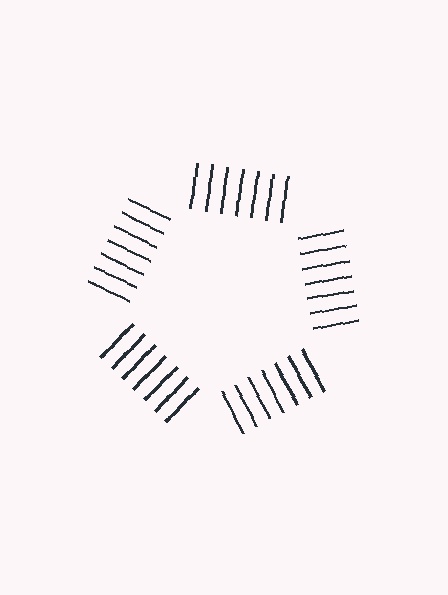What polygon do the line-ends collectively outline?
An illusory pentagon — the line segments terminate on its edges but no continuous stroke is drawn.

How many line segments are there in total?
35 — 7 along each of the 5 edges.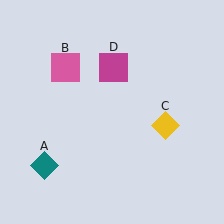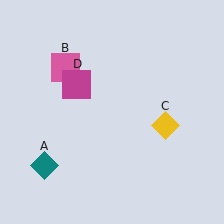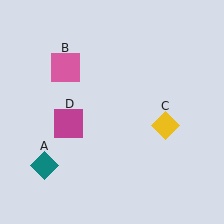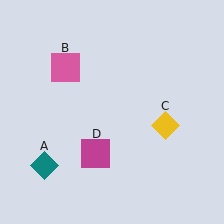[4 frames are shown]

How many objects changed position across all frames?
1 object changed position: magenta square (object D).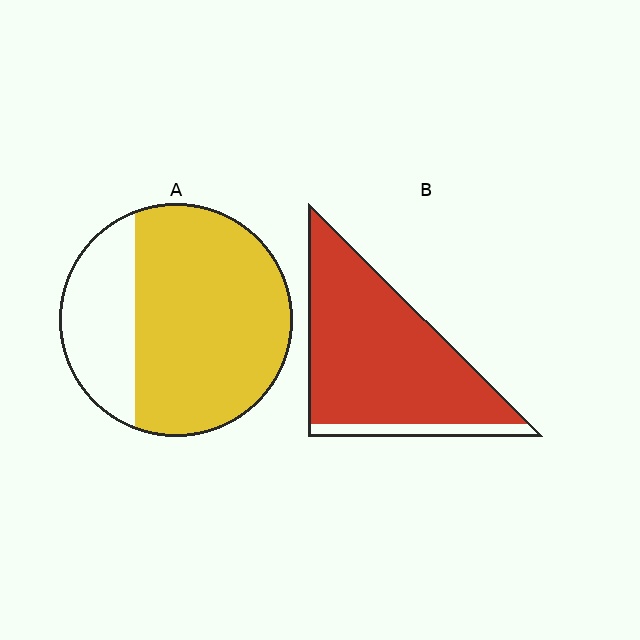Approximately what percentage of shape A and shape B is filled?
A is approximately 70% and B is approximately 90%.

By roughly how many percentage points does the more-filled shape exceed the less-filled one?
By roughly 15 percentage points (B over A).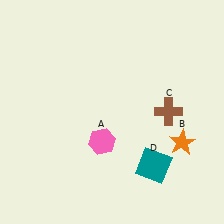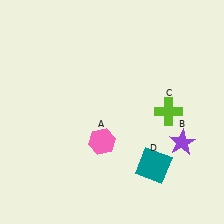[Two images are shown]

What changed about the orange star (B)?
In Image 1, B is orange. In Image 2, it changed to purple.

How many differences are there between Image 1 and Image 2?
There are 2 differences between the two images.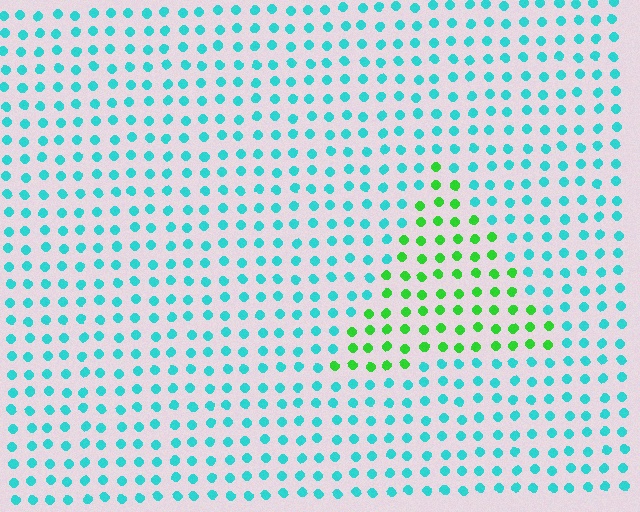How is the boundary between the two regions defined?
The boundary is defined purely by a slight shift in hue (about 57 degrees). Spacing, size, and orientation are identical on both sides.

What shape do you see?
I see a triangle.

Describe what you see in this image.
The image is filled with small cyan elements in a uniform arrangement. A triangle-shaped region is visible where the elements are tinted to a slightly different hue, forming a subtle color boundary.